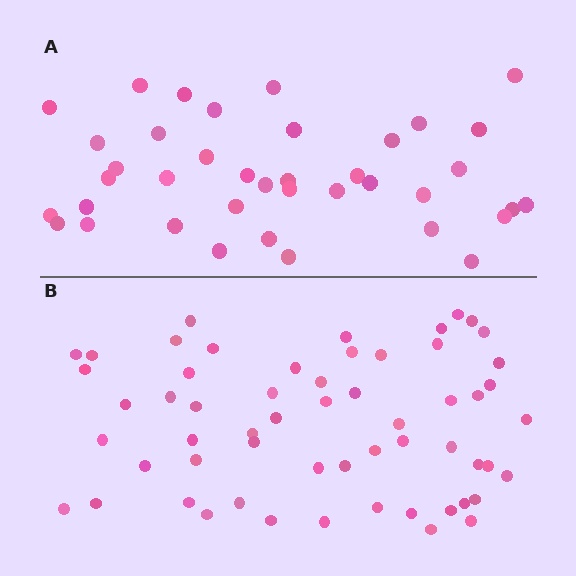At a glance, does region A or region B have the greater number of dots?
Region B (the bottom region) has more dots.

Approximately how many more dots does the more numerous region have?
Region B has approximately 20 more dots than region A.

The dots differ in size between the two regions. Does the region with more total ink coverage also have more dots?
No. Region A has more total ink coverage because its dots are larger, but region B actually contains more individual dots. Total area can be misleading — the number of items is what matters here.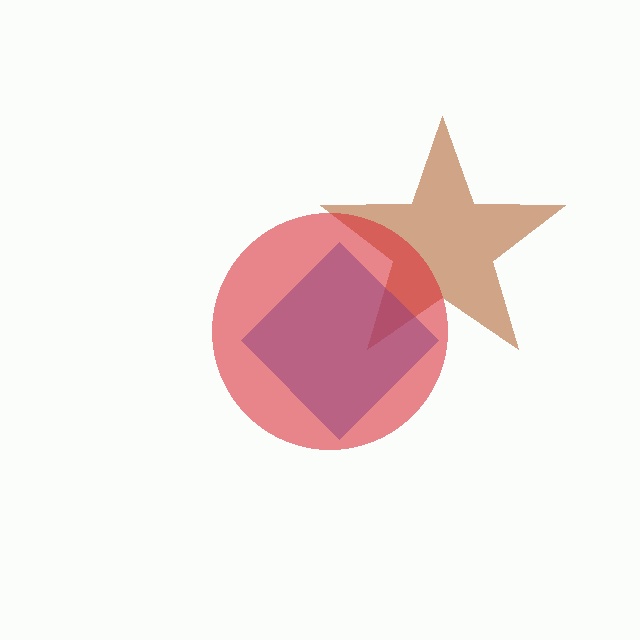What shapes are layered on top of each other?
The layered shapes are: a brown star, a blue diamond, a red circle.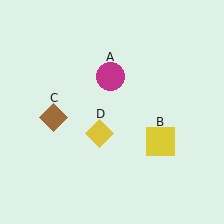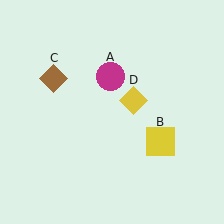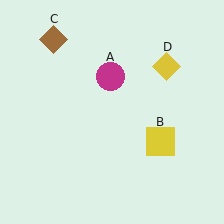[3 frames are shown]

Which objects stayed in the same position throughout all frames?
Magenta circle (object A) and yellow square (object B) remained stationary.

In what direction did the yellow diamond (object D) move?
The yellow diamond (object D) moved up and to the right.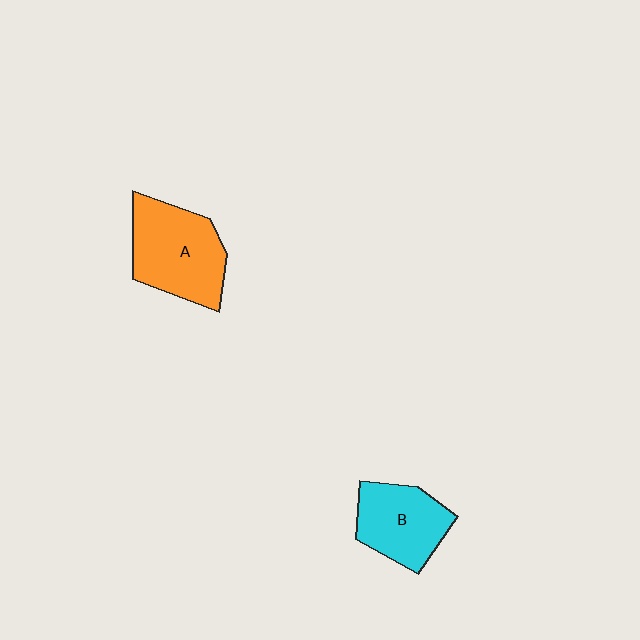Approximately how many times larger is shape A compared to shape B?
Approximately 1.3 times.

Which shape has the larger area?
Shape A (orange).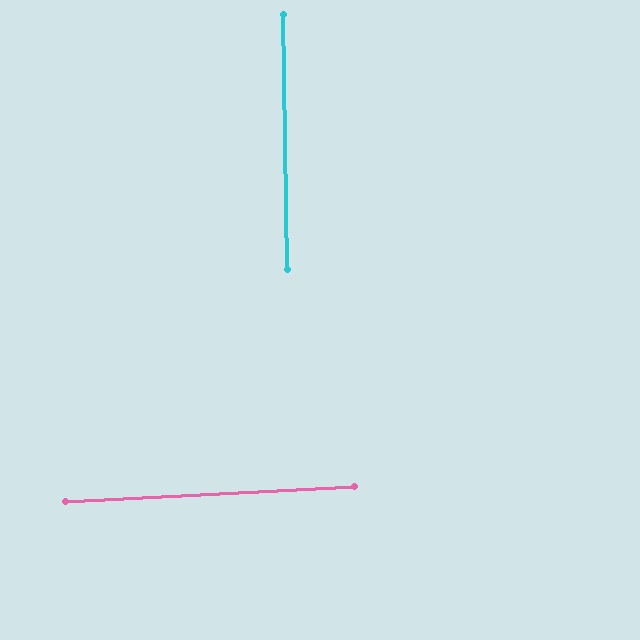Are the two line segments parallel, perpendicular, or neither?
Perpendicular — they meet at approximately 88°.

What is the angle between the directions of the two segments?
Approximately 88 degrees.